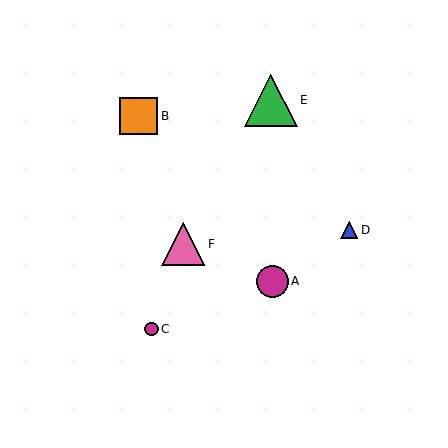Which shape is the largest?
The green triangle (labeled E) is the largest.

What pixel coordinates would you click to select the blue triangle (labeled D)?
Click at (349, 230) to select the blue triangle D.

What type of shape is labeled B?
Shape B is an orange square.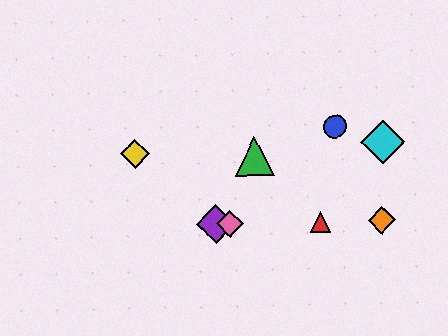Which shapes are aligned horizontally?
The red triangle, the purple diamond, the orange diamond, the pink diamond are aligned horizontally.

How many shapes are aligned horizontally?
4 shapes (the red triangle, the purple diamond, the orange diamond, the pink diamond) are aligned horizontally.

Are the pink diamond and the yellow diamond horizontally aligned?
No, the pink diamond is at y≈224 and the yellow diamond is at y≈154.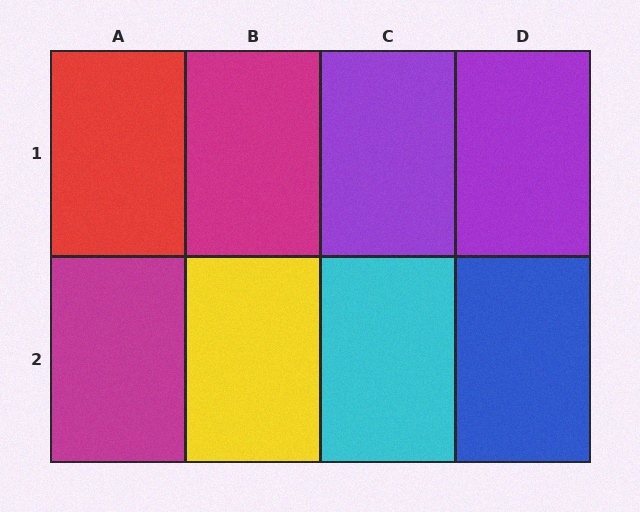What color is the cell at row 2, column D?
Blue.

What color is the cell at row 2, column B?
Yellow.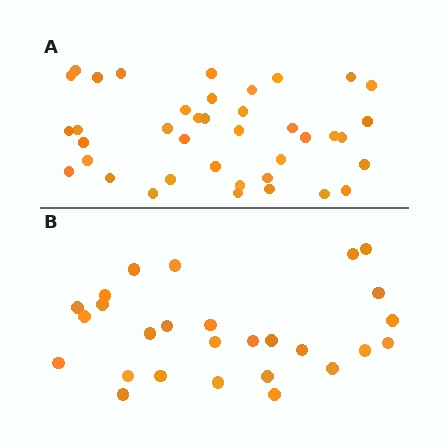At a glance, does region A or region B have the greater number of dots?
Region A (the top region) has more dots.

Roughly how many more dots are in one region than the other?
Region A has roughly 12 or so more dots than region B.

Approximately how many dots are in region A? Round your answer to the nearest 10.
About 40 dots. (The exact count is 39, which rounds to 40.)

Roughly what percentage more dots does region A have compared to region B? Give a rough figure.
About 45% more.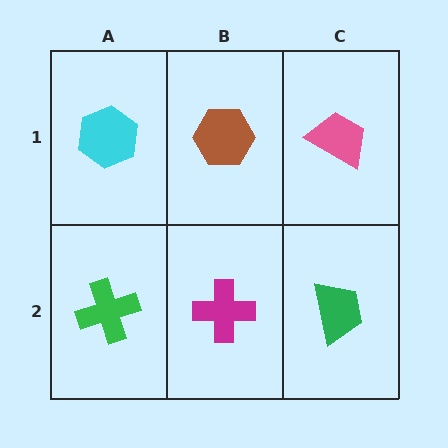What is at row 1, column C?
A pink trapezoid.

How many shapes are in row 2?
3 shapes.